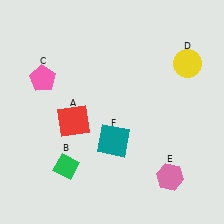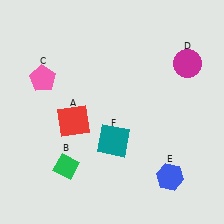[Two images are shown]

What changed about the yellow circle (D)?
In Image 1, D is yellow. In Image 2, it changed to magenta.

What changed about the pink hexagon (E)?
In Image 1, E is pink. In Image 2, it changed to blue.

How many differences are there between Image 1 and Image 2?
There are 2 differences between the two images.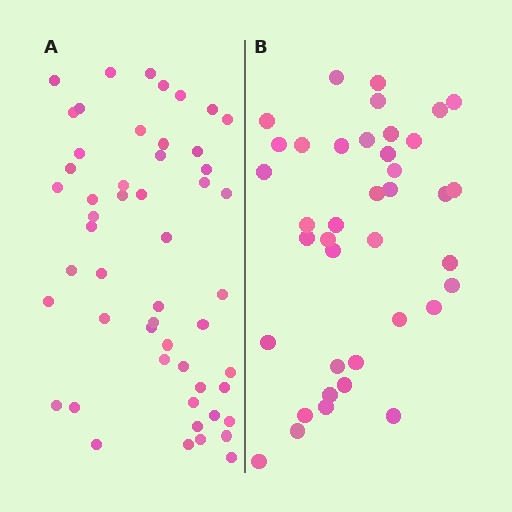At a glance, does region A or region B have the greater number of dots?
Region A (the left region) has more dots.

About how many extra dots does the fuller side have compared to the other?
Region A has approximately 15 more dots than region B.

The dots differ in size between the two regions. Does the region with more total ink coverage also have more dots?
No. Region B has more total ink coverage because its dots are larger, but region A actually contains more individual dots. Total area can be misleading — the number of items is what matters here.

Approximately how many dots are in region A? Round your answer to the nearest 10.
About 50 dots. (The exact count is 52, which rounds to 50.)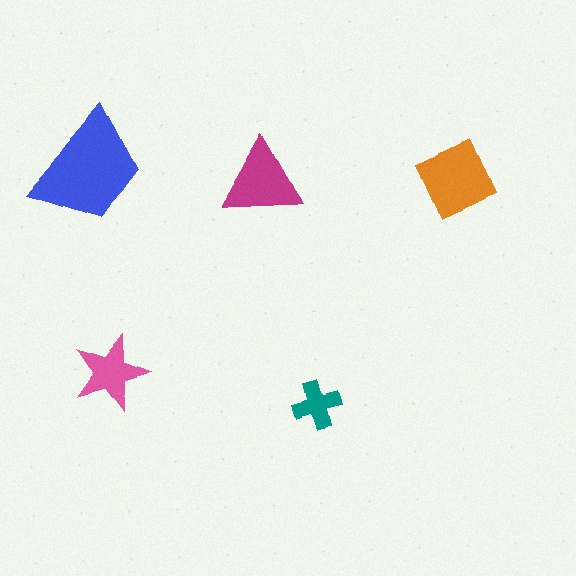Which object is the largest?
The blue trapezoid.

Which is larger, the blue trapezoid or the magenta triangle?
The blue trapezoid.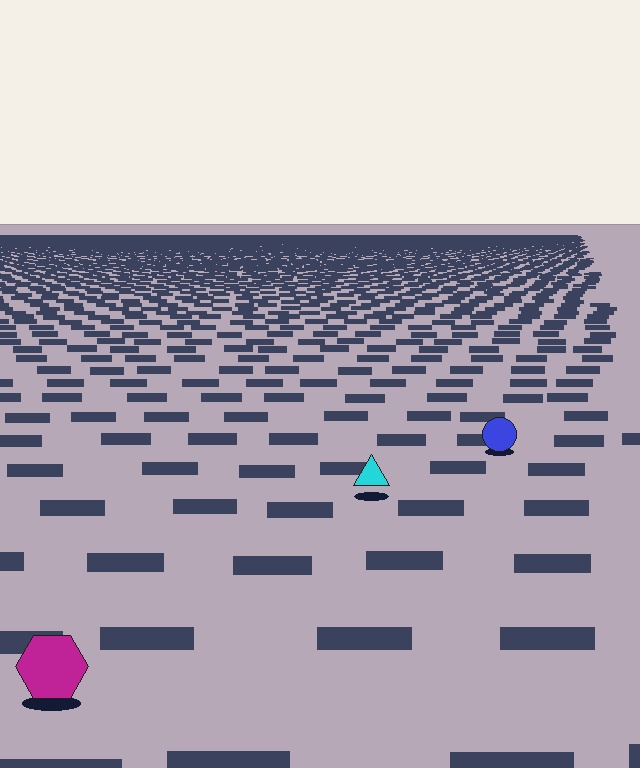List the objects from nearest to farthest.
From nearest to farthest: the magenta hexagon, the cyan triangle, the blue circle.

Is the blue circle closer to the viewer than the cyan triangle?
No. The cyan triangle is closer — you can tell from the texture gradient: the ground texture is coarser near it.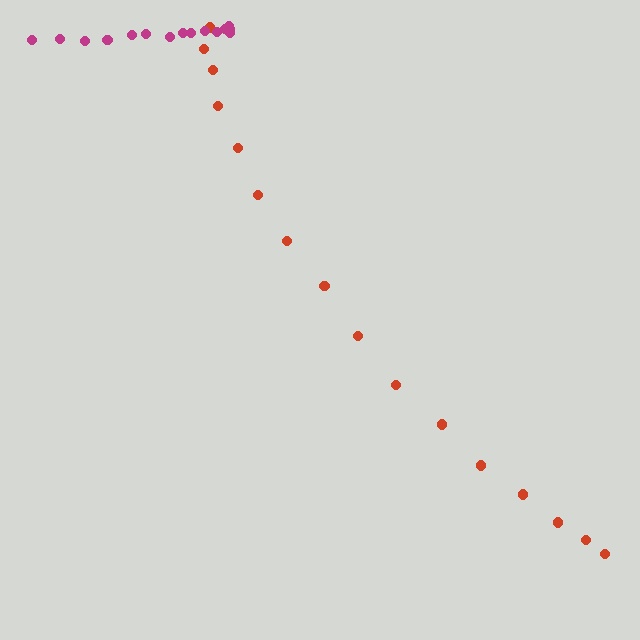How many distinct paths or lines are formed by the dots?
There are 2 distinct paths.